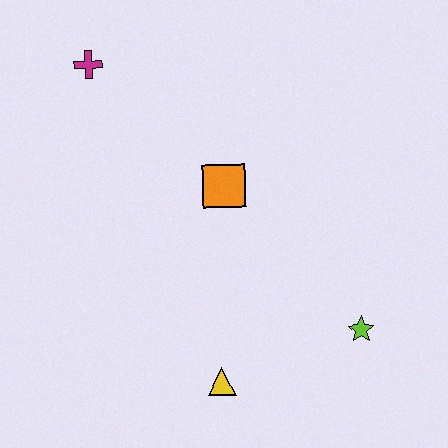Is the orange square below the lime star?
No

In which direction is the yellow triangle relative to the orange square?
The yellow triangle is below the orange square.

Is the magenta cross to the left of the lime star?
Yes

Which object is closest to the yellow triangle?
The lime star is closest to the yellow triangle.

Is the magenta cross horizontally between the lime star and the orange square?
No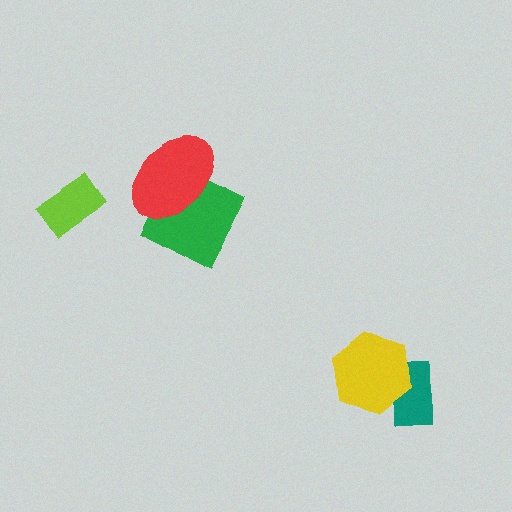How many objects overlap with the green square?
1 object overlaps with the green square.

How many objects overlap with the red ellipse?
1 object overlaps with the red ellipse.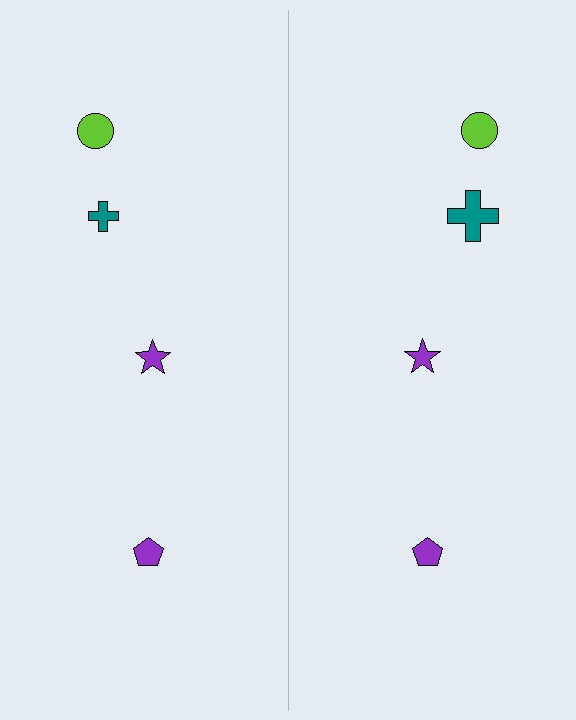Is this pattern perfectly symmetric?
No, the pattern is not perfectly symmetric. The teal cross on the right side has a different size than its mirror counterpart.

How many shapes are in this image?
There are 8 shapes in this image.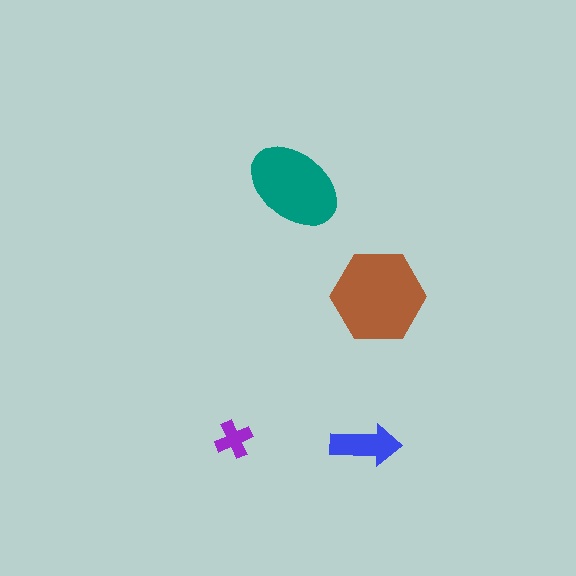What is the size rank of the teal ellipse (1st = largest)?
2nd.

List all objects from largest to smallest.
The brown hexagon, the teal ellipse, the blue arrow, the purple cross.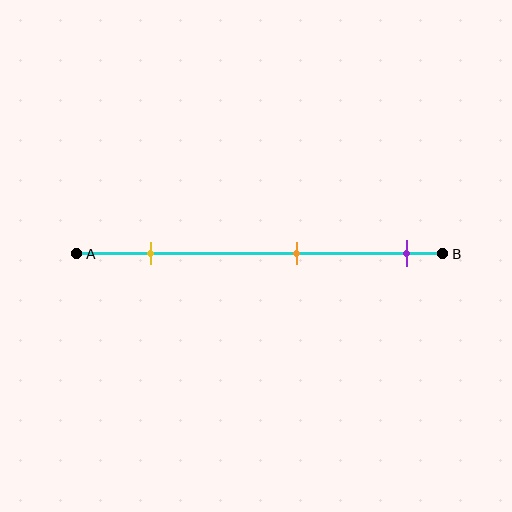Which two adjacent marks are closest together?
The orange and purple marks are the closest adjacent pair.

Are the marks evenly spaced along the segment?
Yes, the marks are approximately evenly spaced.